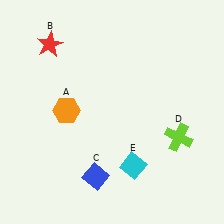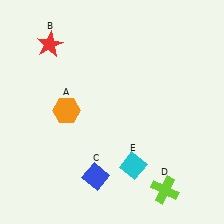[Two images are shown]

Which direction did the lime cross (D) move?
The lime cross (D) moved down.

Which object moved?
The lime cross (D) moved down.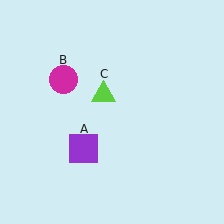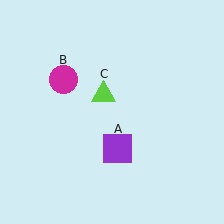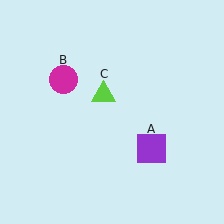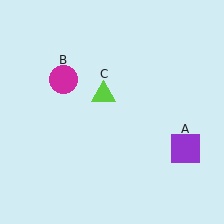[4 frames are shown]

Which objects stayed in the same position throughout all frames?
Magenta circle (object B) and lime triangle (object C) remained stationary.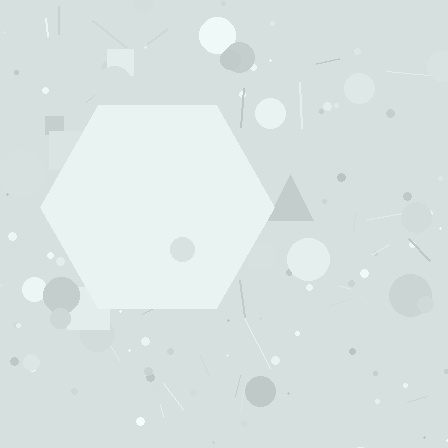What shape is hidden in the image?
A hexagon is hidden in the image.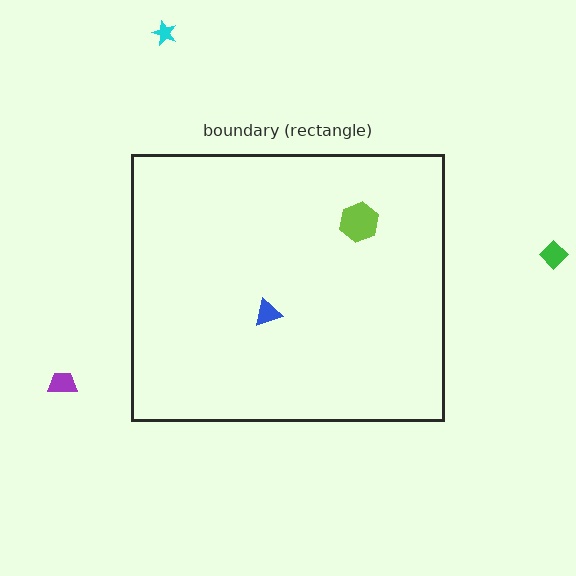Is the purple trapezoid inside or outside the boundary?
Outside.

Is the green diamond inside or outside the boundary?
Outside.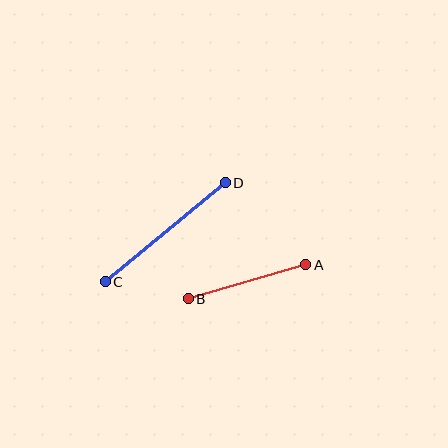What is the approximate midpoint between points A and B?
The midpoint is at approximately (247, 282) pixels.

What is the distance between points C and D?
The distance is approximately 155 pixels.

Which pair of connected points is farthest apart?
Points C and D are farthest apart.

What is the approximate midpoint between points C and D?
The midpoint is at approximately (165, 232) pixels.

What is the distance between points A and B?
The distance is approximately 122 pixels.